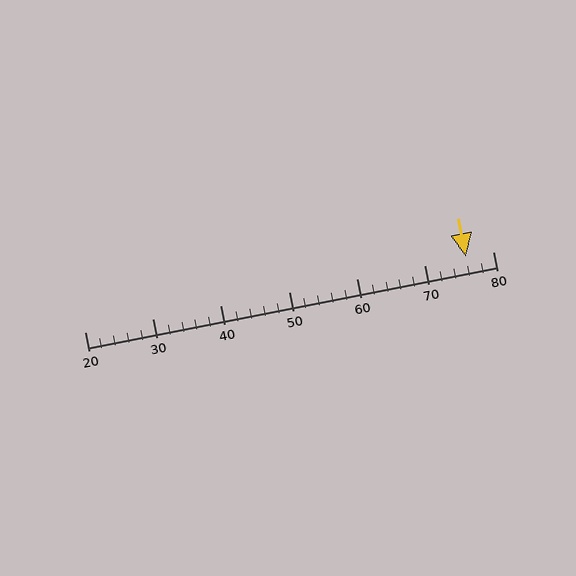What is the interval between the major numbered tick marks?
The major tick marks are spaced 10 units apart.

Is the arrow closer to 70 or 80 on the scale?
The arrow is closer to 80.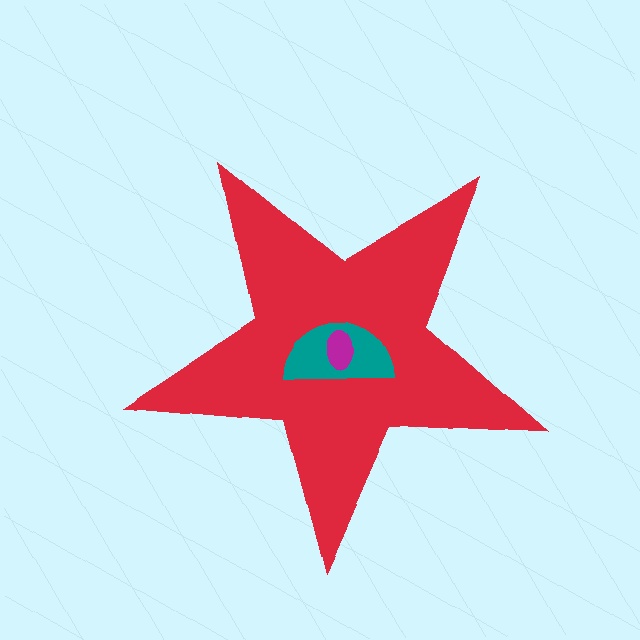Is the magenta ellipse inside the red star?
Yes.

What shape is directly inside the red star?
The teal semicircle.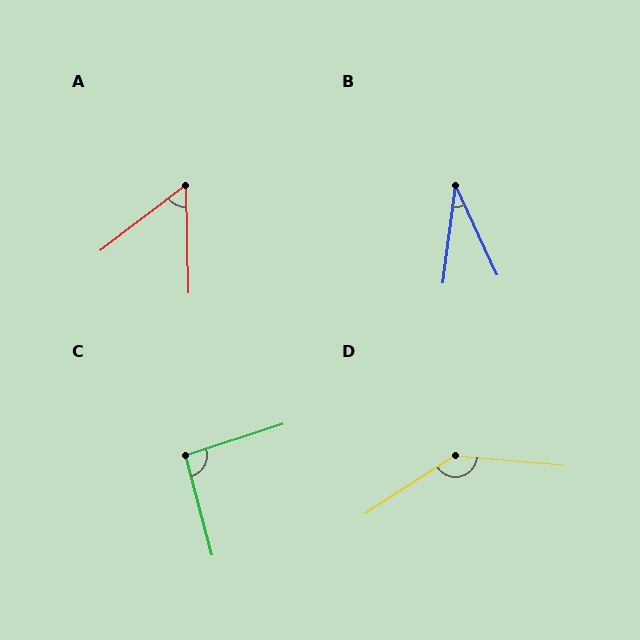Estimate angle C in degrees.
Approximately 93 degrees.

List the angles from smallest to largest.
B (32°), A (54°), C (93°), D (142°).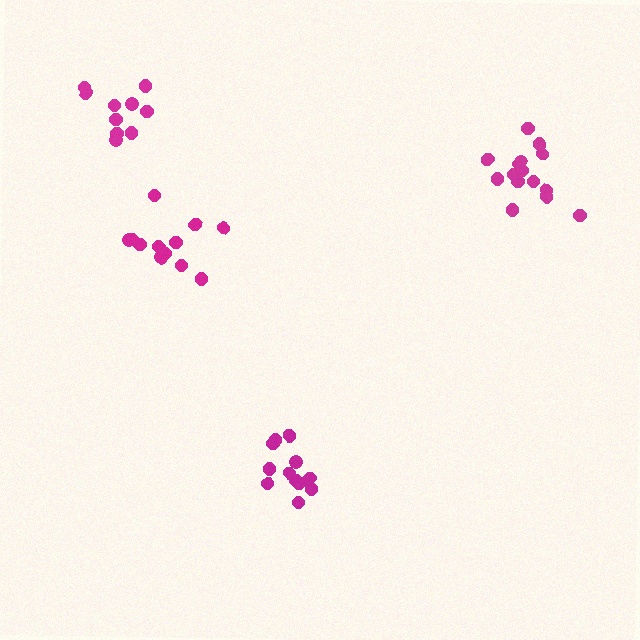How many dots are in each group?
Group 1: 12 dots, Group 2: 12 dots, Group 3: 10 dots, Group 4: 15 dots (49 total).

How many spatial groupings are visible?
There are 4 spatial groupings.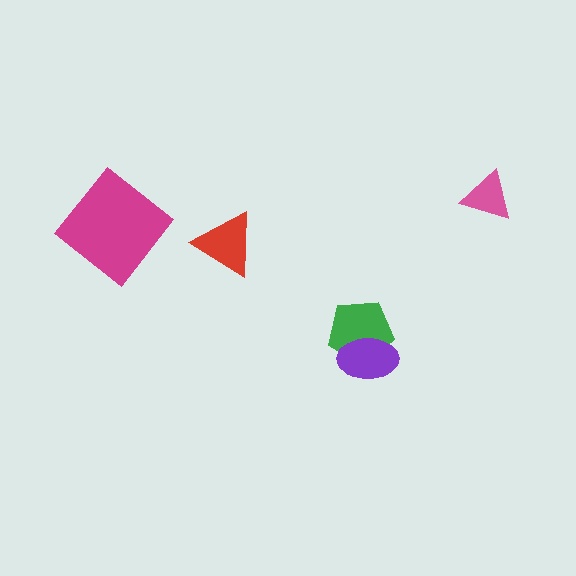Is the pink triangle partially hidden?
No, no other shape covers it.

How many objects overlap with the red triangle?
0 objects overlap with the red triangle.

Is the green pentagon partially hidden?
Yes, it is partially covered by another shape.